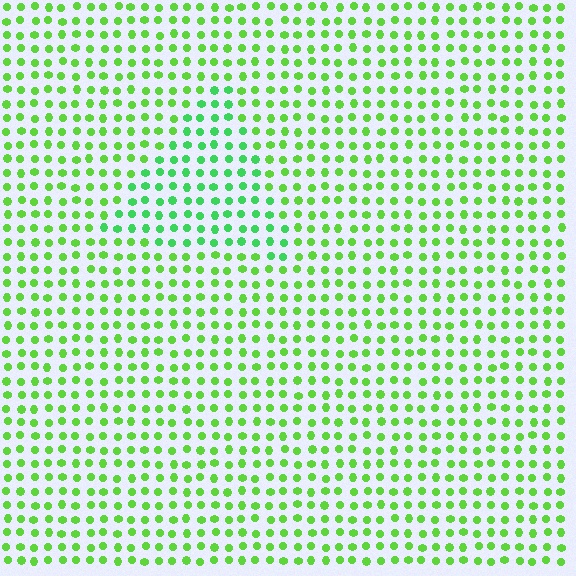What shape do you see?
I see a triangle.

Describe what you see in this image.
The image is filled with small lime elements in a uniform arrangement. A triangle-shaped region is visible where the elements are tinted to a slightly different hue, forming a subtle color boundary.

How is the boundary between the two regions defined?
The boundary is defined purely by a slight shift in hue (about 26 degrees). Spacing, size, and orientation are identical on both sides.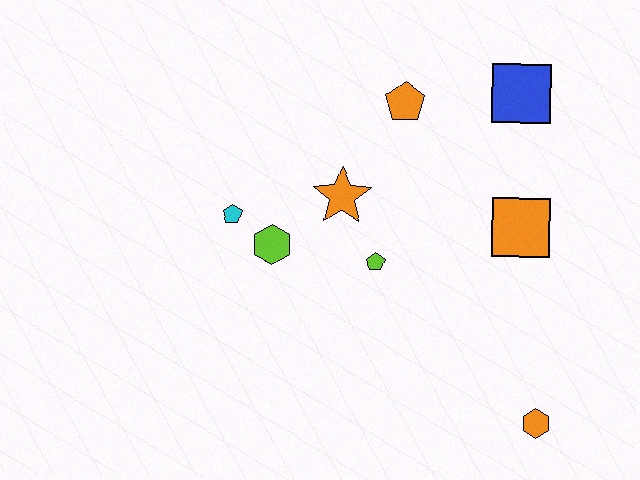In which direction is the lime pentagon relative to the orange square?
The lime pentagon is to the left of the orange square.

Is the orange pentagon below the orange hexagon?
No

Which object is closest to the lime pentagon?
The orange star is closest to the lime pentagon.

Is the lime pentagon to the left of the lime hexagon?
No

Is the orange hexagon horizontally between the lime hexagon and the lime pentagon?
No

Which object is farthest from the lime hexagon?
The orange hexagon is farthest from the lime hexagon.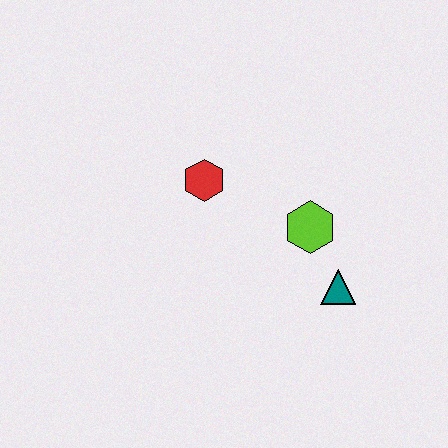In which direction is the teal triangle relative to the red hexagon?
The teal triangle is to the right of the red hexagon.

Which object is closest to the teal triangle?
The lime hexagon is closest to the teal triangle.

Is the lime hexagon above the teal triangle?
Yes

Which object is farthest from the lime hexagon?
The red hexagon is farthest from the lime hexagon.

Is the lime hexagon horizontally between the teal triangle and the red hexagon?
Yes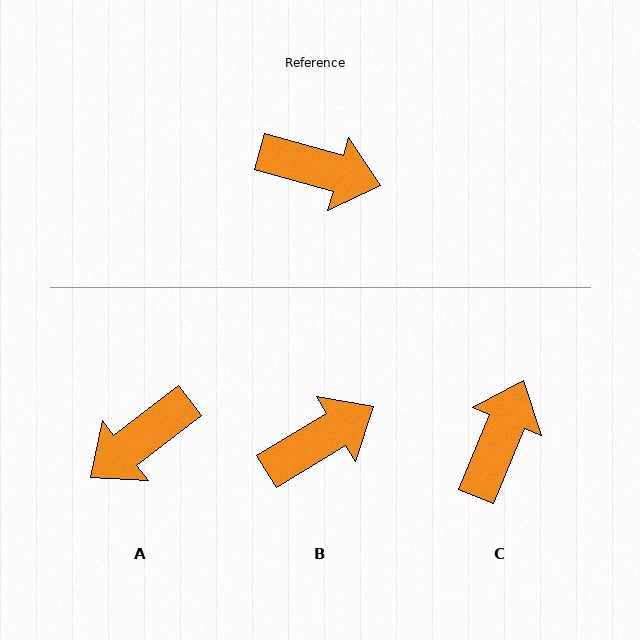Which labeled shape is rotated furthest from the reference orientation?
A, about 127 degrees away.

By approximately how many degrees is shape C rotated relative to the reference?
Approximately 83 degrees counter-clockwise.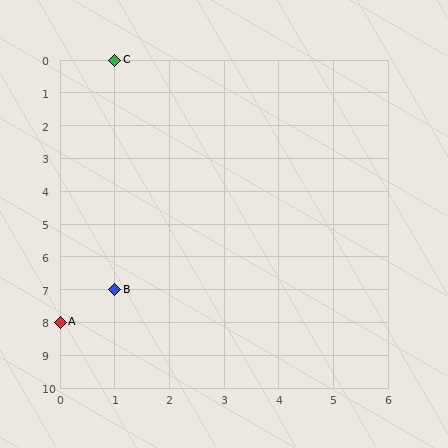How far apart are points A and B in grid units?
Points A and B are 1 column and 1 row apart (about 1.4 grid units diagonally).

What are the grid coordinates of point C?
Point C is at grid coordinates (1, 0).